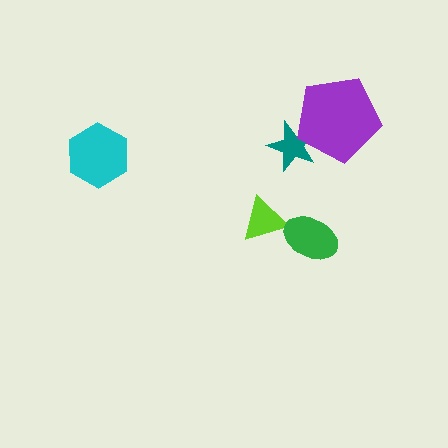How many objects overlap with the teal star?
1 object overlaps with the teal star.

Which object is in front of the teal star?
The purple pentagon is in front of the teal star.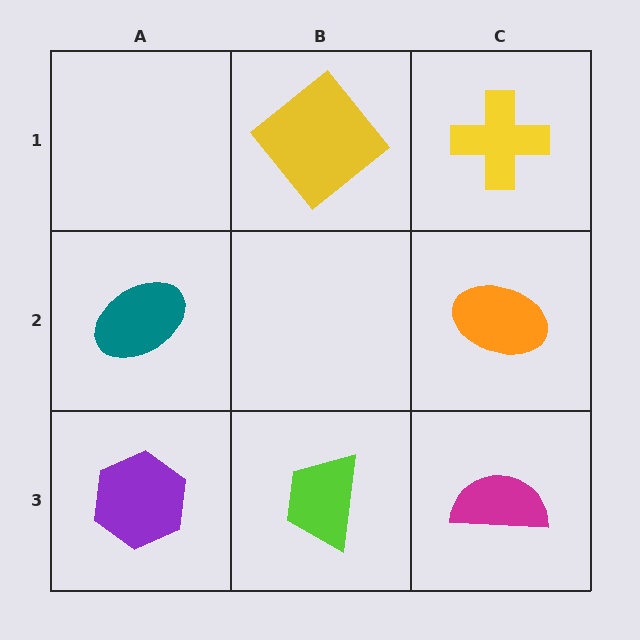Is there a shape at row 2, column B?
No, that cell is empty.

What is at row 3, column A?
A purple hexagon.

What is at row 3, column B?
A lime trapezoid.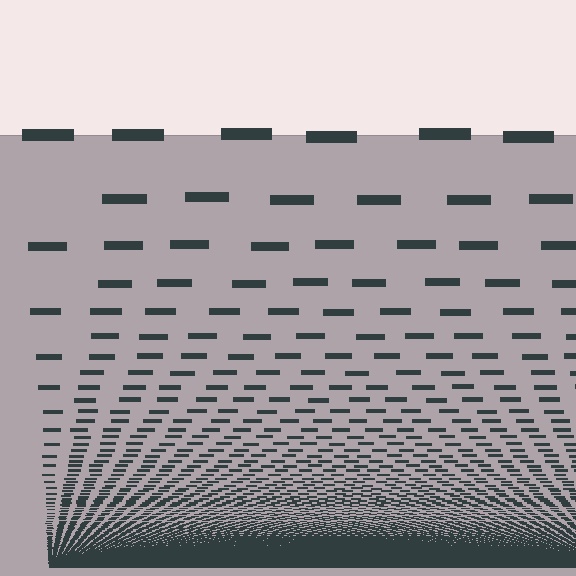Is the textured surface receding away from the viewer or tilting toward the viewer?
The surface appears to tilt toward the viewer. Texture elements get larger and sparser toward the top.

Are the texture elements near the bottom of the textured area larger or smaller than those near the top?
Smaller. The gradient is inverted — elements near the bottom are smaller and denser.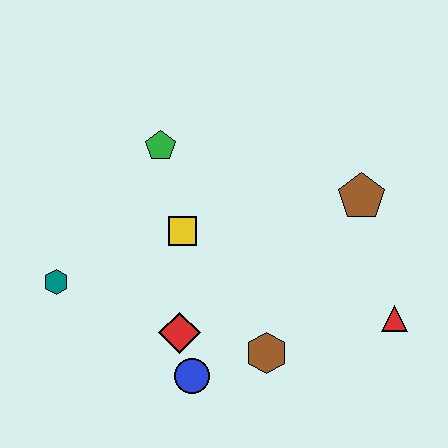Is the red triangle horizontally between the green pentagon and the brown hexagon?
No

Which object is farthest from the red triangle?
The teal hexagon is farthest from the red triangle.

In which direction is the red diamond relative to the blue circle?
The red diamond is above the blue circle.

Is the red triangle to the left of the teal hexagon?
No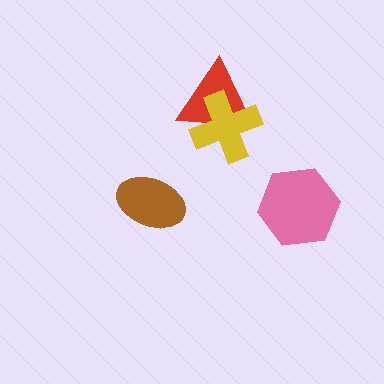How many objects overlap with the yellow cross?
1 object overlaps with the yellow cross.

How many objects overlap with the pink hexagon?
0 objects overlap with the pink hexagon.